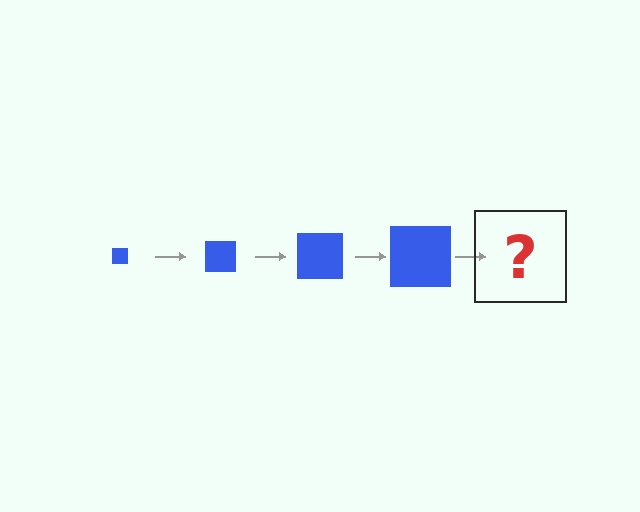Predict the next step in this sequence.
The next step is a blue square, larger than the previous one.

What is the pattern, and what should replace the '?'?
The pattern is that the square gets progressively larger each step. The '?' should be a blue square, larger than the previous one.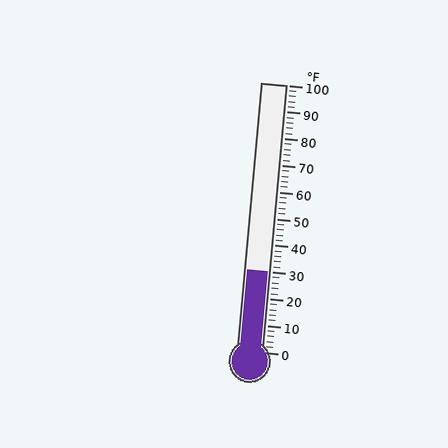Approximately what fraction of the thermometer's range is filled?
The thermometer is filled to approximately 30% of its range.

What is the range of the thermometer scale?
The thermometer scale ranges from 0°F to 100°F.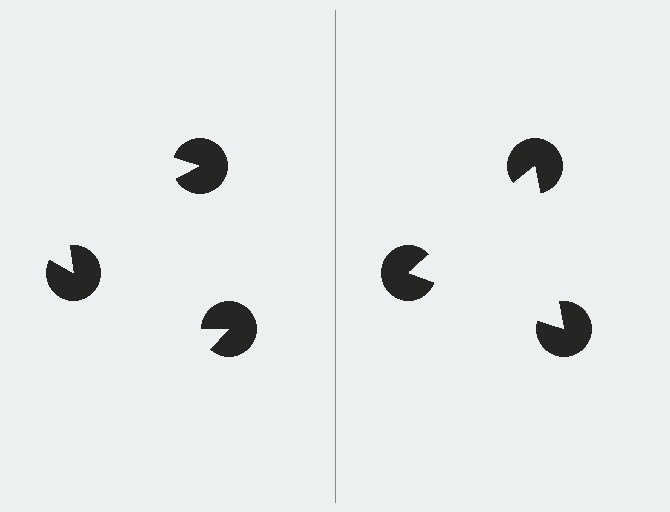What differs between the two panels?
The pac-man discs are positioned identically on both sides; only the wedge orientations differ. On the right they align to a triangle; on the left they are misaligned.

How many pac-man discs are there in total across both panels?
6 — 3 on each side.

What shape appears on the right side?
An illusory triangle.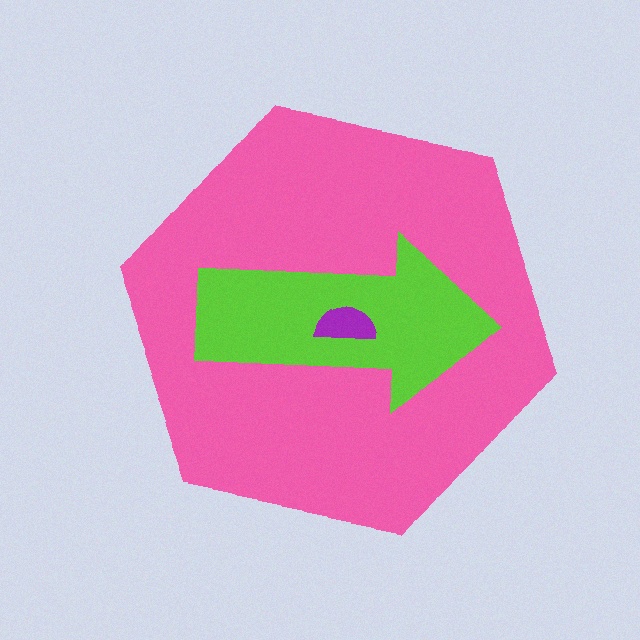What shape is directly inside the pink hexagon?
The lime arrow.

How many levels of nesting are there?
3.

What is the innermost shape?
The purple semicircle.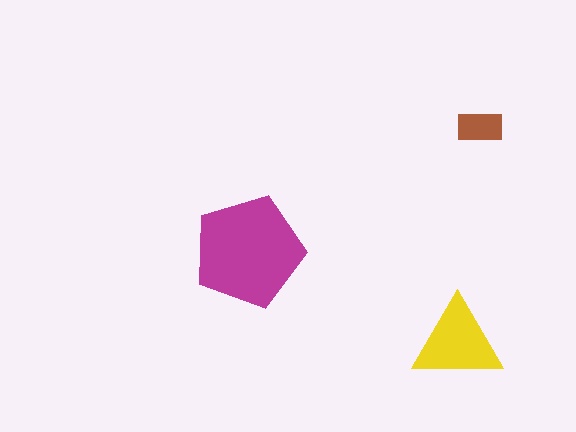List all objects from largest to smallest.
The magenta pentagon, the yellow triangle, the brown rectangle.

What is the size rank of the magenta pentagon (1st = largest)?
1st.